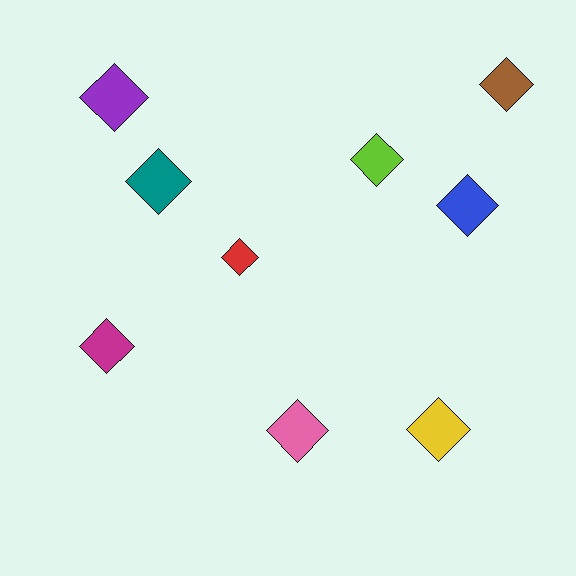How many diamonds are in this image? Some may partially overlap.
There are 9 diamonds.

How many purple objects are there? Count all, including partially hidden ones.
There is 1 purple object.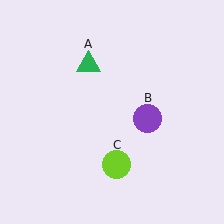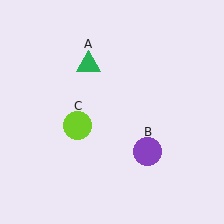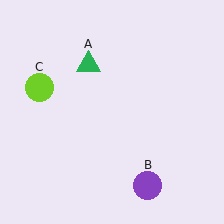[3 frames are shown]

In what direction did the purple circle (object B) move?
The purple circle (object B) moved down.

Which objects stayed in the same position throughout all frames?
Green triangle (object A) remained stationary.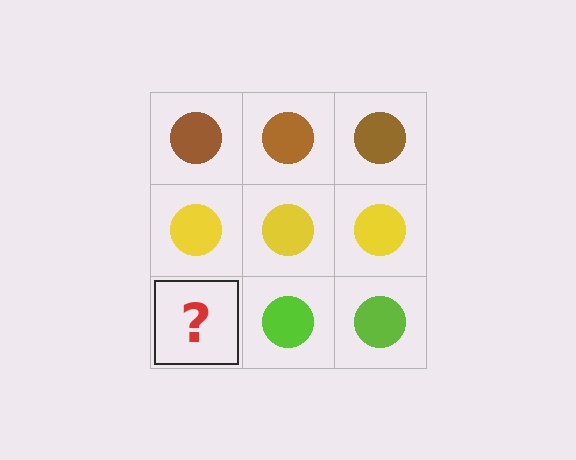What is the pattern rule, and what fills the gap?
The rule is that each row has a consistent color. The gap should be filled with a lime circle.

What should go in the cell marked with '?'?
The missing cell should contain a lime circle.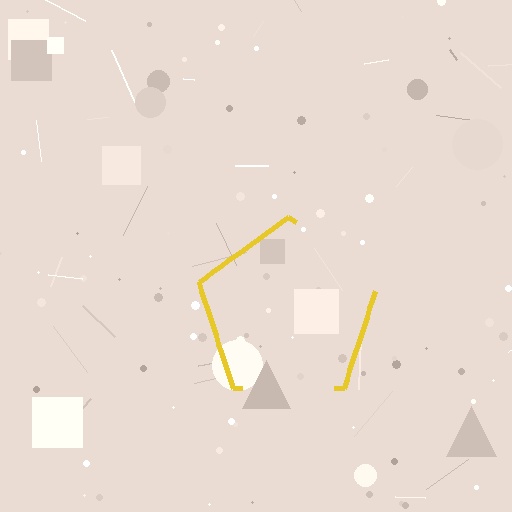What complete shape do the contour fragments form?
The contour fragments form a pentagon.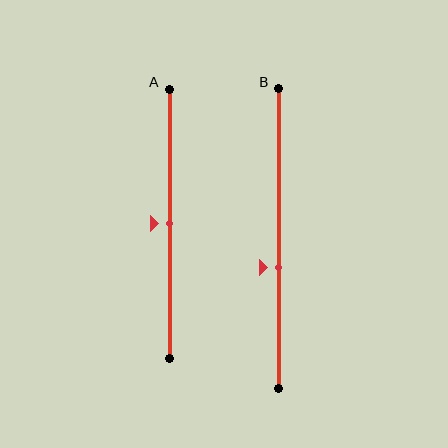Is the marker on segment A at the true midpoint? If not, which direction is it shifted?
Yes, the marker on segment A is at the true midpoint.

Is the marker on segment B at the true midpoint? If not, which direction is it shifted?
No, the marker on segment B is shifted downward by about 10% of the segment length.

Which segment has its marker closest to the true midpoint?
Segment A has its marker closest to the true midpoint.